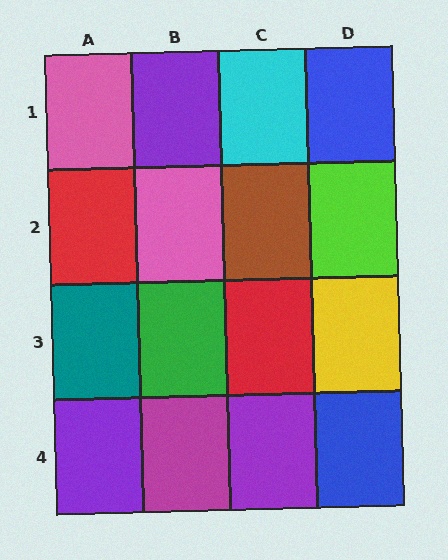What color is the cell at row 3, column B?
Green.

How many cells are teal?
1 cell is teal.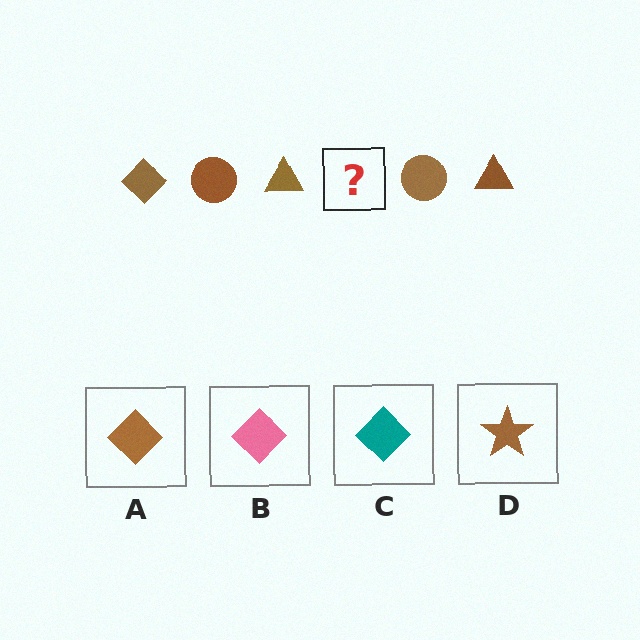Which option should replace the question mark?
Option A.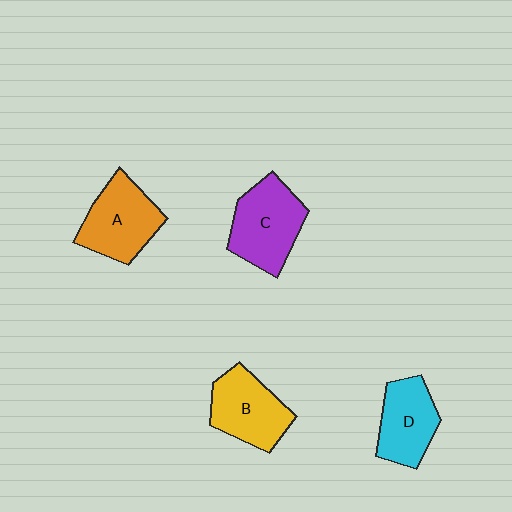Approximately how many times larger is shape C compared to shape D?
Approximately 1.2 times.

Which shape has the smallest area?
Shape D (cyan).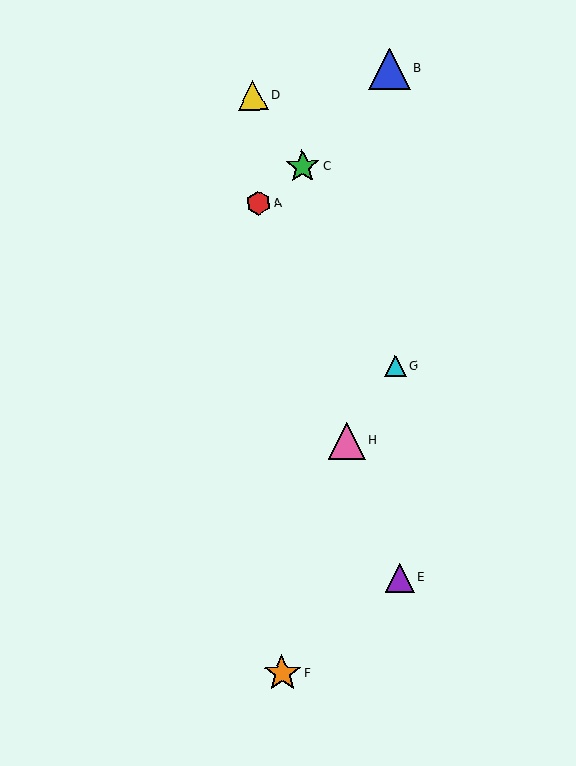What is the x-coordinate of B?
Object B is at x≈389.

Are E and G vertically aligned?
Yes, both are at x≈399.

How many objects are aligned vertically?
3 objects (B, E, G) are aligned vertically.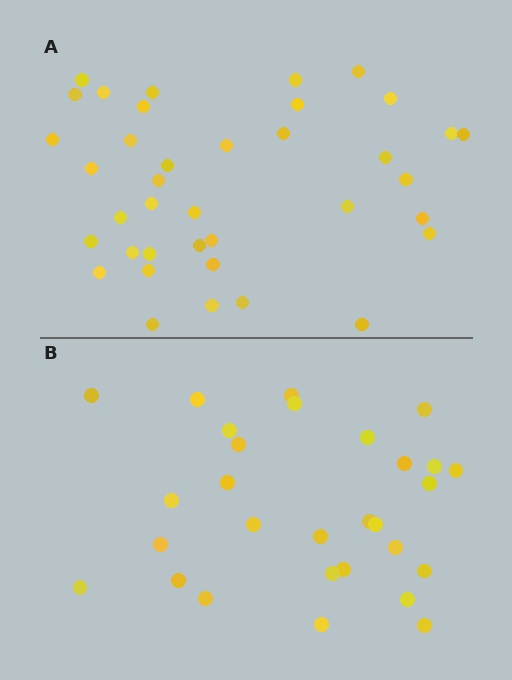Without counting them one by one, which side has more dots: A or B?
Region A (the top region) has more dots.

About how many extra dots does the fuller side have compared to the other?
Region A has roughly 8 or so more dots than region B.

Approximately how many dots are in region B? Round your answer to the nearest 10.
About 30 dots. (The exact count is 29, which rounds to 30.)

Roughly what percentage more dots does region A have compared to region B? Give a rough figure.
About 30% more.